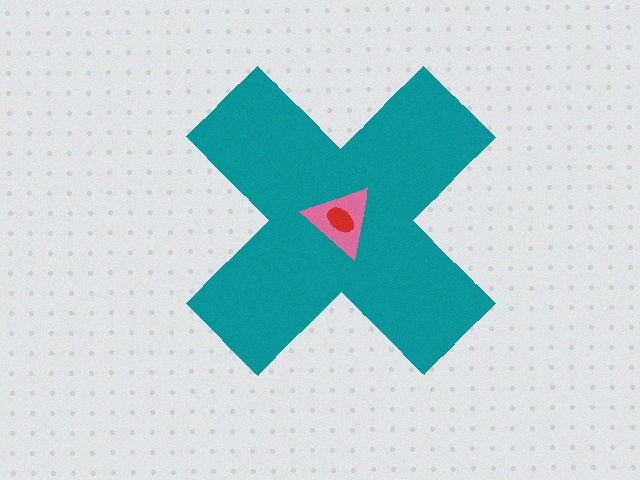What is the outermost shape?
The teal cross.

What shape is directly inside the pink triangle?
The red ellipse.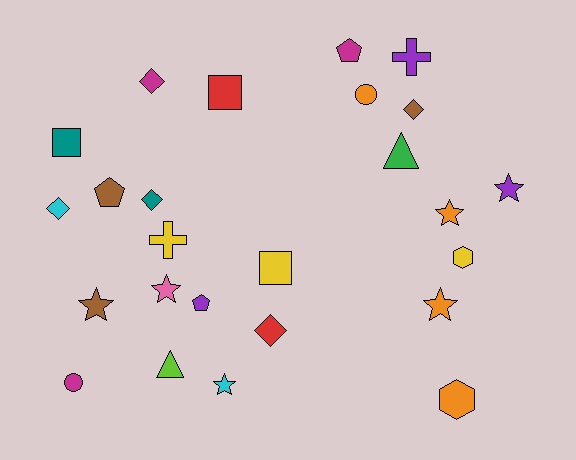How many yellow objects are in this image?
There are 3 yellow objects.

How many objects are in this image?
There are 25 objects.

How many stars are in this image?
There are 6 stars.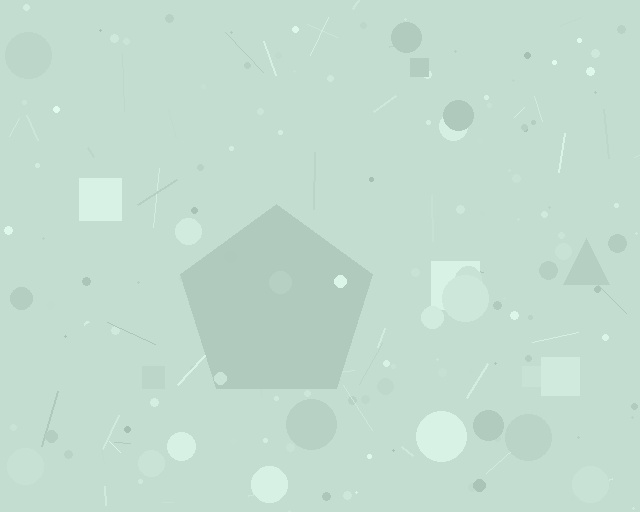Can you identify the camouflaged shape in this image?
The camouflaged shape is a pentagon.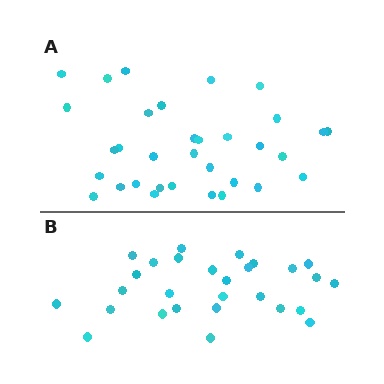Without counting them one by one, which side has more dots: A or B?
Region A (the top region) has more dots.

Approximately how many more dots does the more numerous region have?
Region A has about 5 more dots than region B.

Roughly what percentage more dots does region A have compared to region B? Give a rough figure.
About 20% more.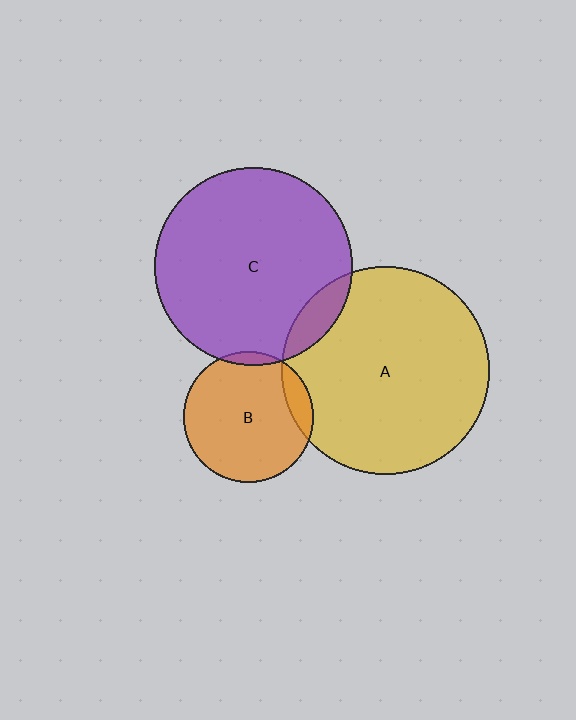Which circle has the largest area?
Circle A (yellow).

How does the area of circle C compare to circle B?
Approximately 2.3 times.